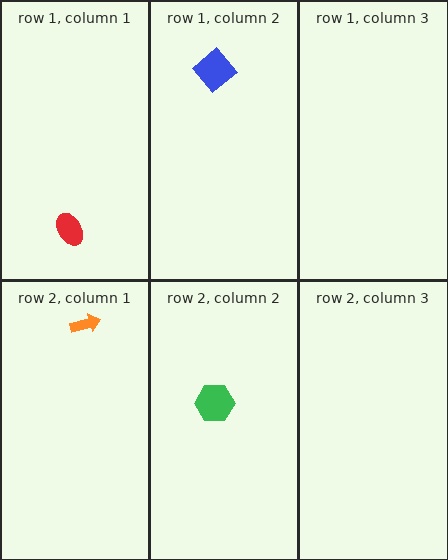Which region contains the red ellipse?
The row 1, column 1 region.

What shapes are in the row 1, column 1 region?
The red ellipse.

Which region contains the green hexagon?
The row 2, column 2 region.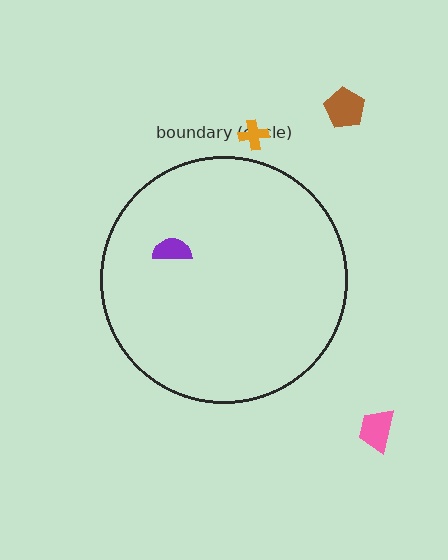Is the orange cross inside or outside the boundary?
Outside.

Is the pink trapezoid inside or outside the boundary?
Outside.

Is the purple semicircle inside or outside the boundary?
Inside.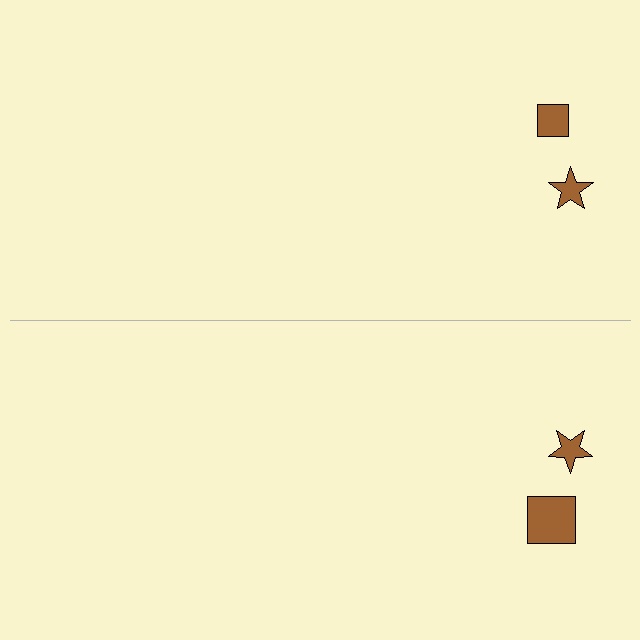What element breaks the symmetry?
The brown square on the bottom side has a different size than its mirror counterpart.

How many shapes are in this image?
There are 4 shapes in this image.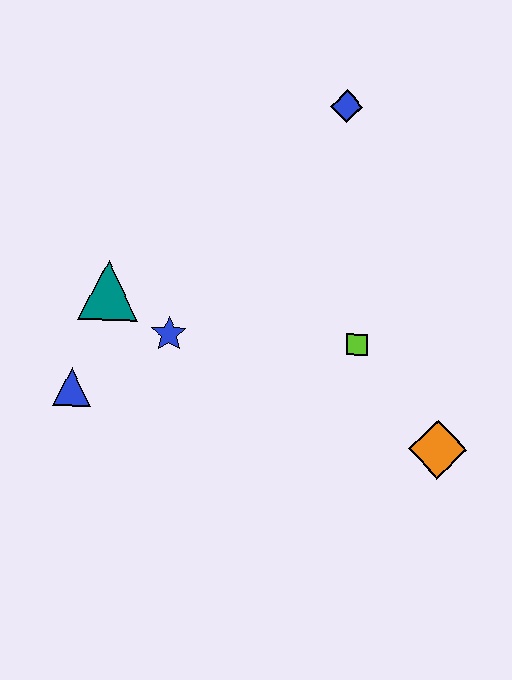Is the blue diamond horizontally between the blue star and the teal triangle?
No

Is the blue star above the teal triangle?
No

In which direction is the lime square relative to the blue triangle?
The lime square is to the right of the blue triangle.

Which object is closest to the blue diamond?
The lime square is closest to the blue diamond.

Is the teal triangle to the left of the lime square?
Yes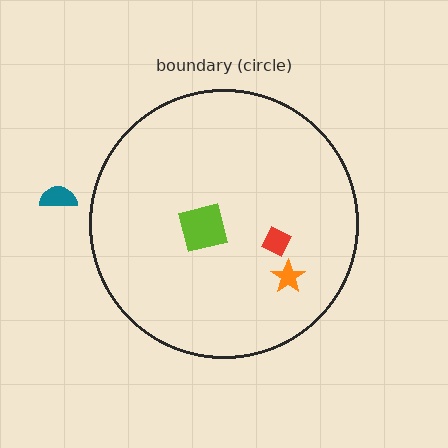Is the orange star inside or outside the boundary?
Inside.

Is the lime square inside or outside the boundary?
Inside.